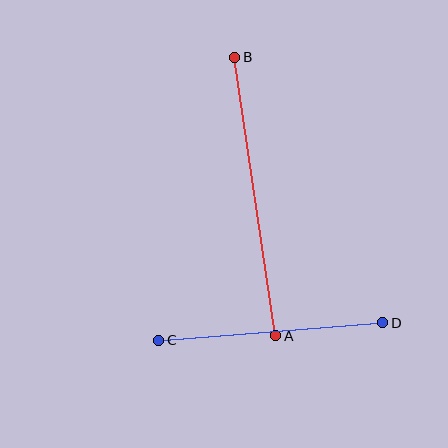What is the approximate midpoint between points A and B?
The midpoint is at approximately (255, 197) pixels.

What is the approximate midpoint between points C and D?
The midpoint is at approximately (271, 332) pixels.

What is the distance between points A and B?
The distance is approximately 281 pixels.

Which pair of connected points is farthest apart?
Points A and B are farthest apart.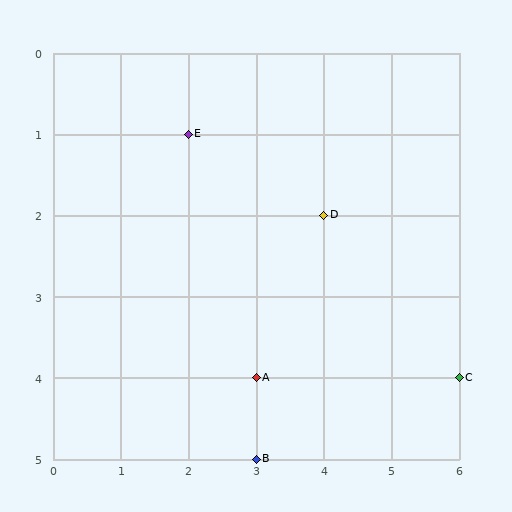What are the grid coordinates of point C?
Point C is at grid coordinates (6, 4).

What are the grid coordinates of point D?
Point D is at grid coordinates (4, 2).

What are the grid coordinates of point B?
Point B is at grid coordinates (3, 5).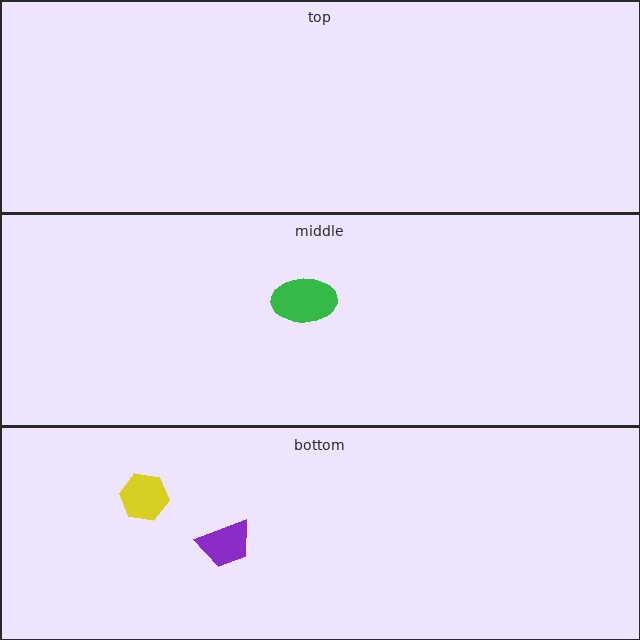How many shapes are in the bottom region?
2.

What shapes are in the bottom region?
The yellow hexagon, the purple trapezoid.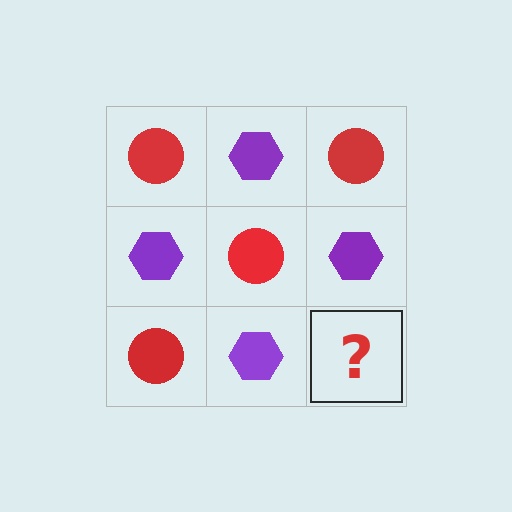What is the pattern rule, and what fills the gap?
The rule is that it alternates red circle and purple hexagon in a checkerboard pattern. The gap should be filled with a red circle.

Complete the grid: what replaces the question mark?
The question mark should be replaced with a red circle.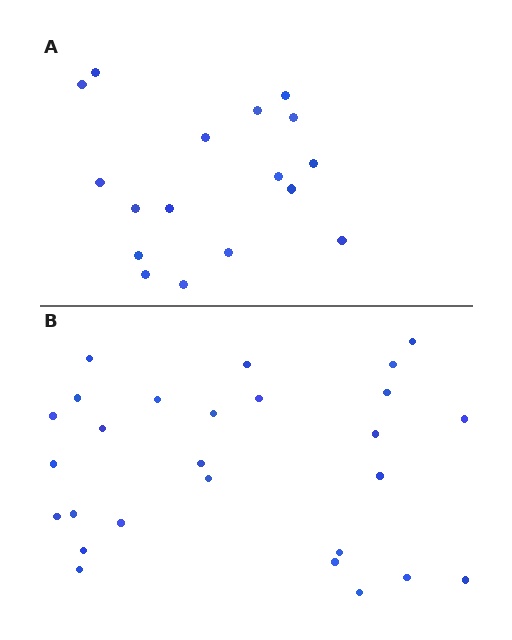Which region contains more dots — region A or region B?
Region B (the bottom region) has more dots.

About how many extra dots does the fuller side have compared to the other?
Region B has roughly 10 or so more dots than region A.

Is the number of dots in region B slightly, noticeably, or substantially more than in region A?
Region B has substantially more. The ratio is roughly 1.6 to 1.